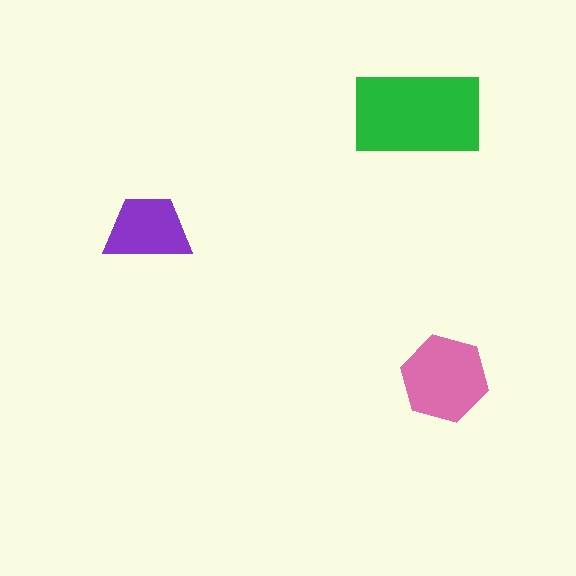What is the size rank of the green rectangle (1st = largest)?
1st.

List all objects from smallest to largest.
The purple trapezoid, the pink hexagon, the green rectangle.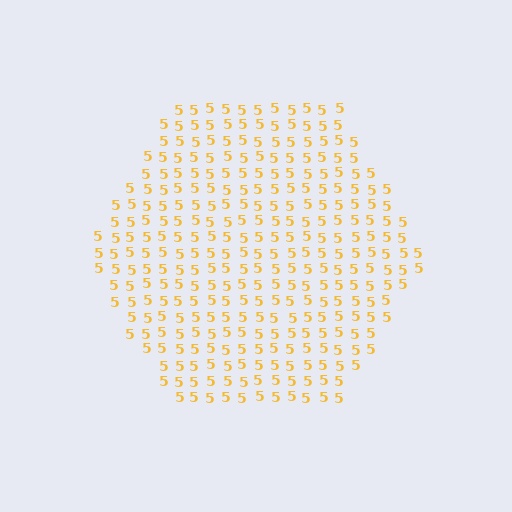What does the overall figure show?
The overall figure shows a hexagon.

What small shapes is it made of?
It is made of small digit 5's.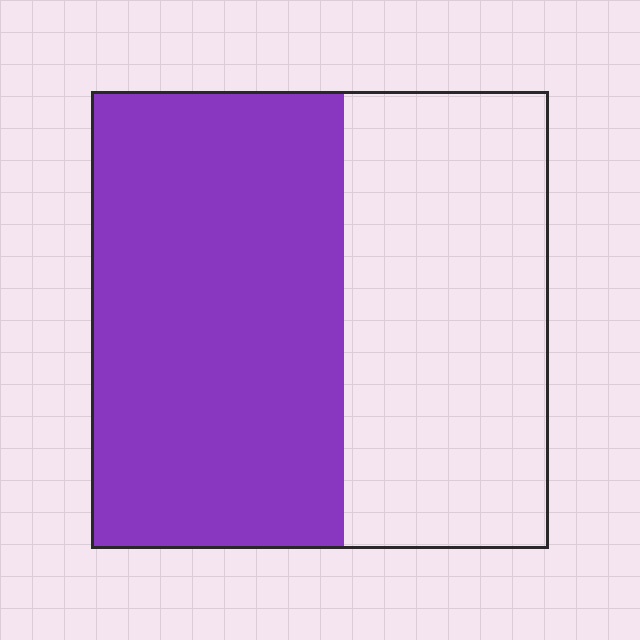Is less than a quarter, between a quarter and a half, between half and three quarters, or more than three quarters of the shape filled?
Between half and three quarters.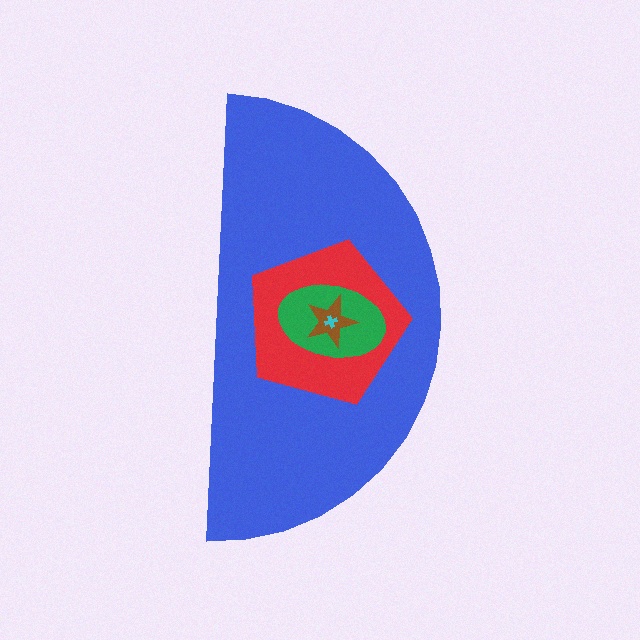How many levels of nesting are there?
5.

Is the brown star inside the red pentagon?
Yes.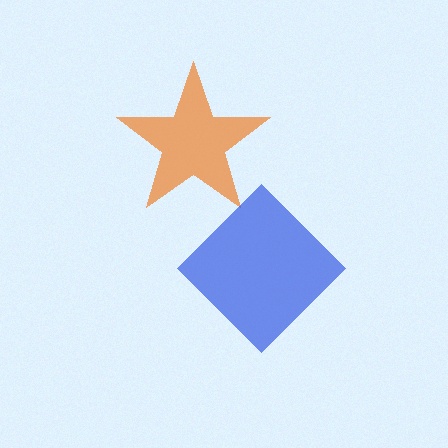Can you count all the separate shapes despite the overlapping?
Yes, there are 2 separate shapes.